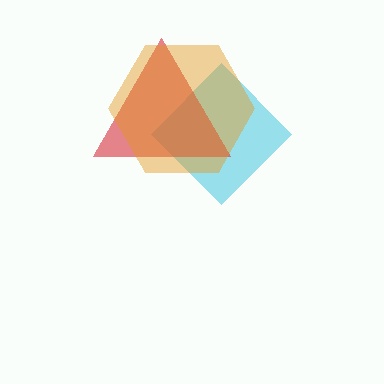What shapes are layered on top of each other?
The layered shapes are: a cyan diamond, a red triangle, an orange hexagon.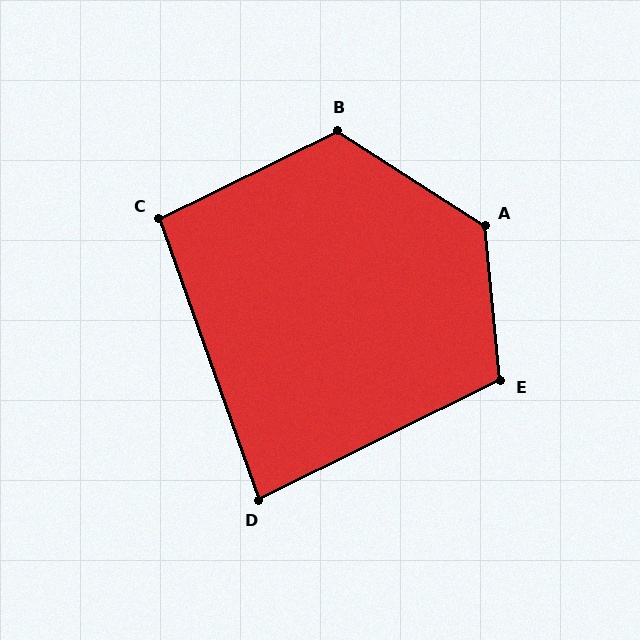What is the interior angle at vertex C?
Approximately 97 degrees (obtuse).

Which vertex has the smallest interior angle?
D, at approximately 83 degrees.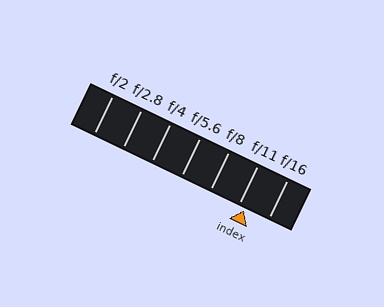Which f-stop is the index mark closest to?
The index mark is closest to f/11.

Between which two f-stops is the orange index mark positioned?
The index mark is between f/11 and f/16.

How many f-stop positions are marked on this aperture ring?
There are 7 f-stop positions marked.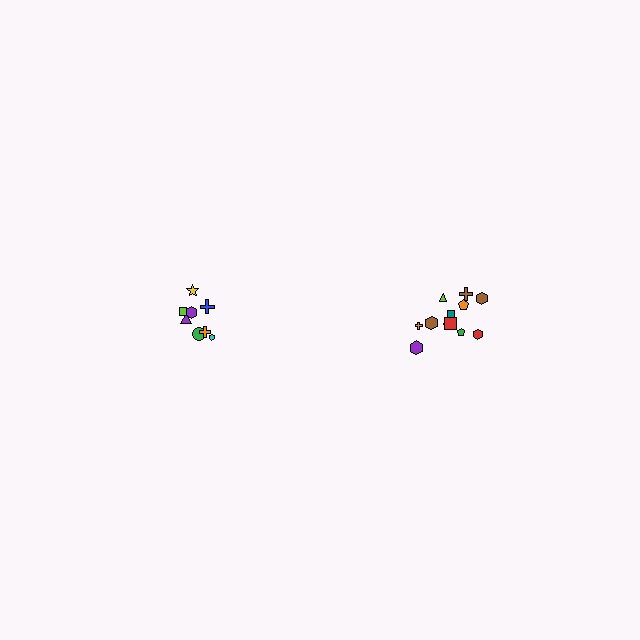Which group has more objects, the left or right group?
The right group.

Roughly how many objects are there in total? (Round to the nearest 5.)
Roughly 20 objects in total.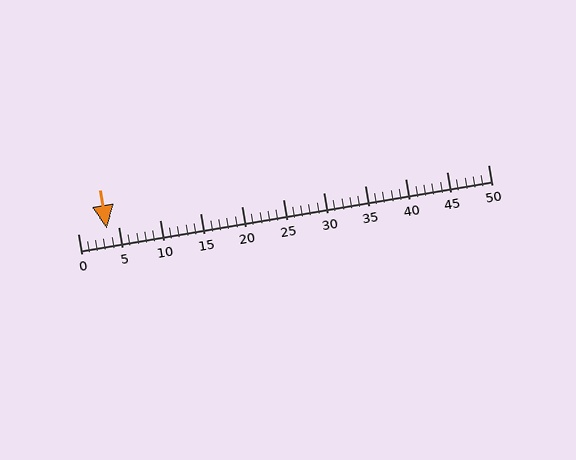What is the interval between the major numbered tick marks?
The major tick marks are spaced 5 units apart.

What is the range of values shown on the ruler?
The ruler shows values from 0 to 50.